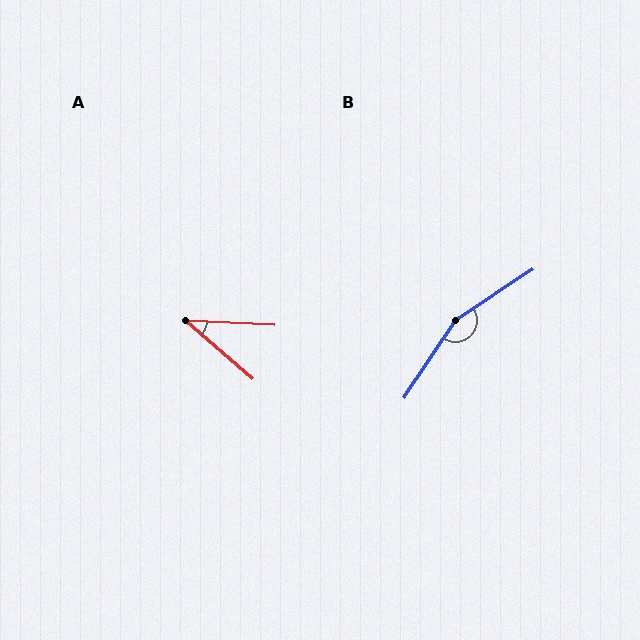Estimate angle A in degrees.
Approximately 38 degrees.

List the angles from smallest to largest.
A (38°), B (157°).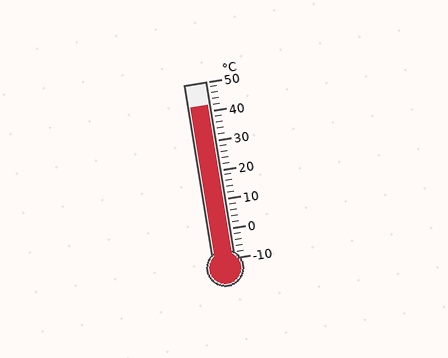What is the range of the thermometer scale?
The thermometer scale ranges from -10°C to 50°C.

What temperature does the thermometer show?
The thermometer shows approximately 42°C.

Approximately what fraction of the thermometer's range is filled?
The thermometer is filled to approximately 85% of its range.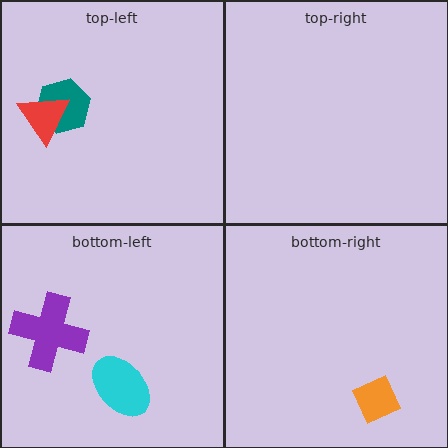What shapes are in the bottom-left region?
The purple cross, the cyan ellipse.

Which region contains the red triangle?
The top-left region.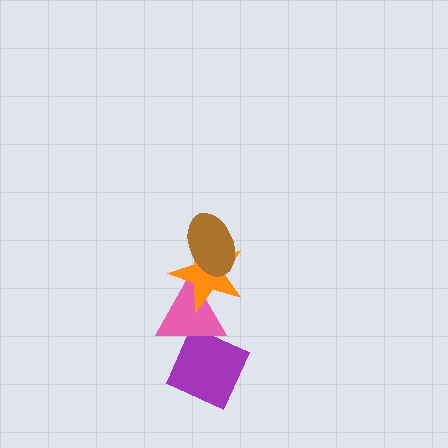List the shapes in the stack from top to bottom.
From top to bottom: the brown ellipse, the orange star, the pink triangle, the purple diamond.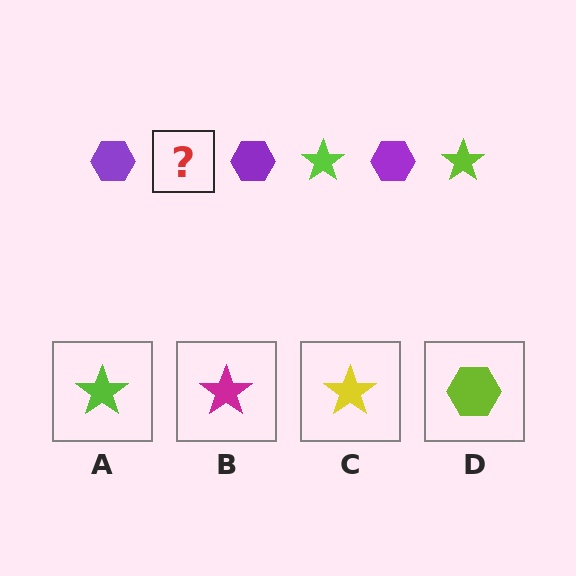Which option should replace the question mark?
Option A.